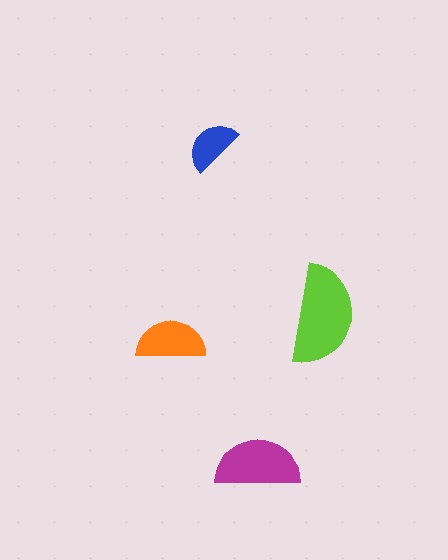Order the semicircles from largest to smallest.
the lime one, the magenta one, the orange one, the blue one.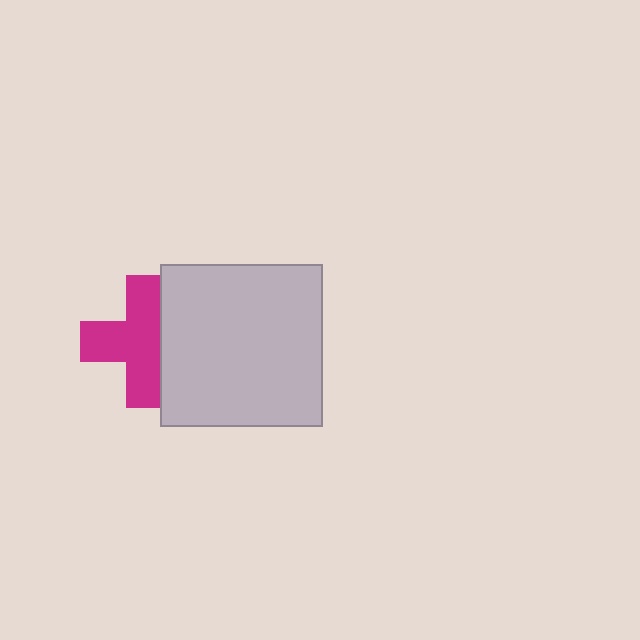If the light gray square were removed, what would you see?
You would see the complete magenta cross.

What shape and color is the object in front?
The object in front is a light gray square.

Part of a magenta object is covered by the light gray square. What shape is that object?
It is a cross.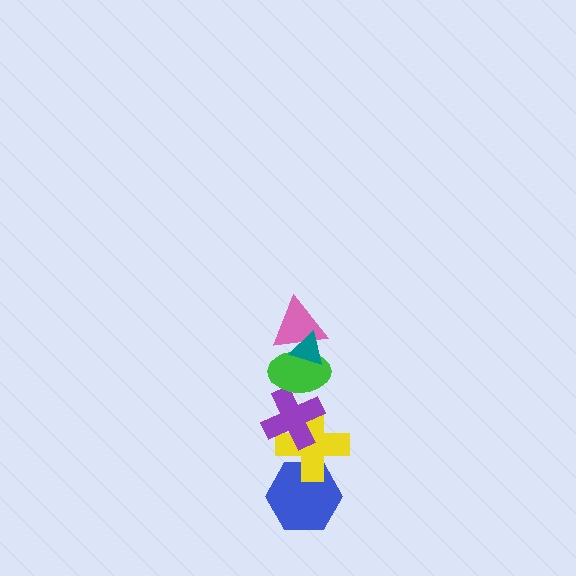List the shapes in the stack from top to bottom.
From top to bottom: the teal triangle, the pink triangle, the green ellipse, the purple cross, the yellow cross, the blue hexagon.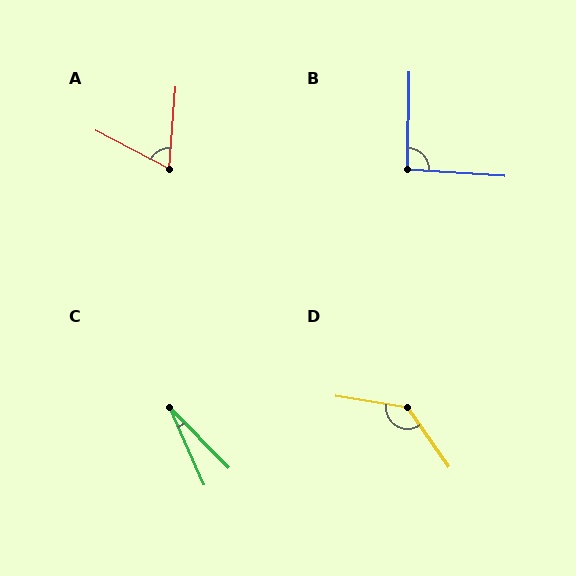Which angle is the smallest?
C, at approximately 20 degrees.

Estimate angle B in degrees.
Approximately 93 degrees.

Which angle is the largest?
D, at approximately 134 degrees.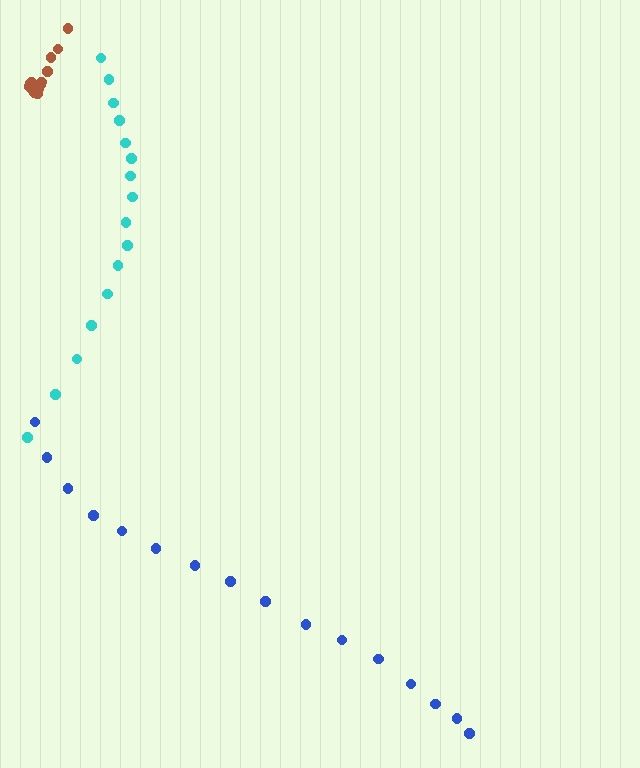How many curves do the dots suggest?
There are 3 distinct paths.